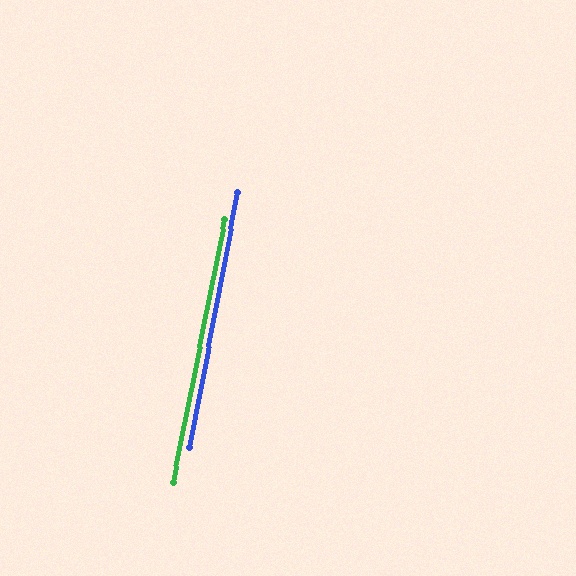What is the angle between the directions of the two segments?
Approximately 1 degree.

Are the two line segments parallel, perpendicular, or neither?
Parallel — their directions differ by only 0.6°.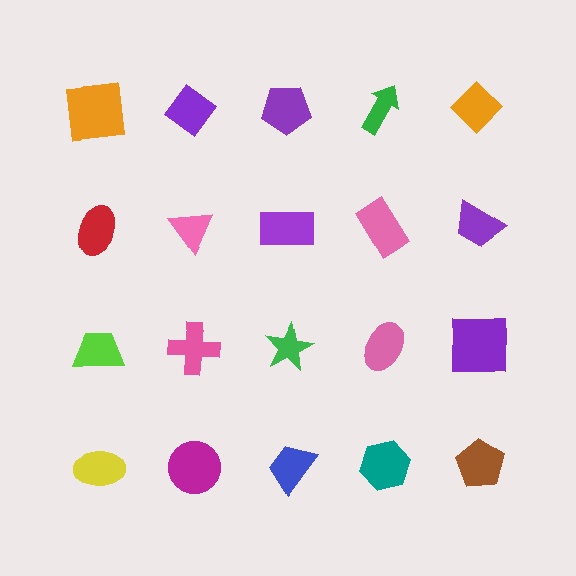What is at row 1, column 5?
An orange diamond.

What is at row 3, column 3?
A green star.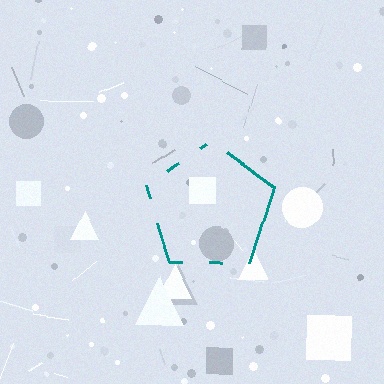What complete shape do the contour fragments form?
The contour fragments form a pentagon.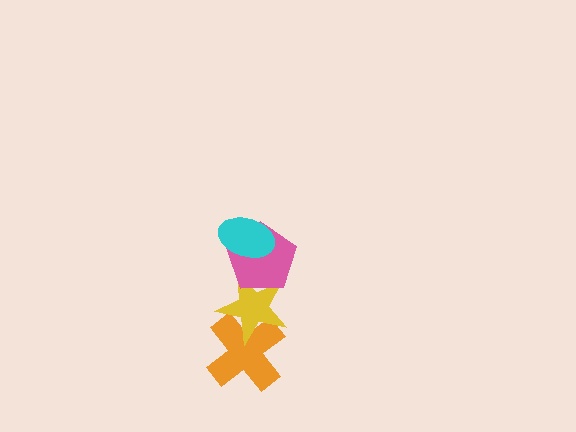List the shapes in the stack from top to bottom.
From top to bottom: the cyan ellipse, the pink pentagon, the yellow star, the orange cross.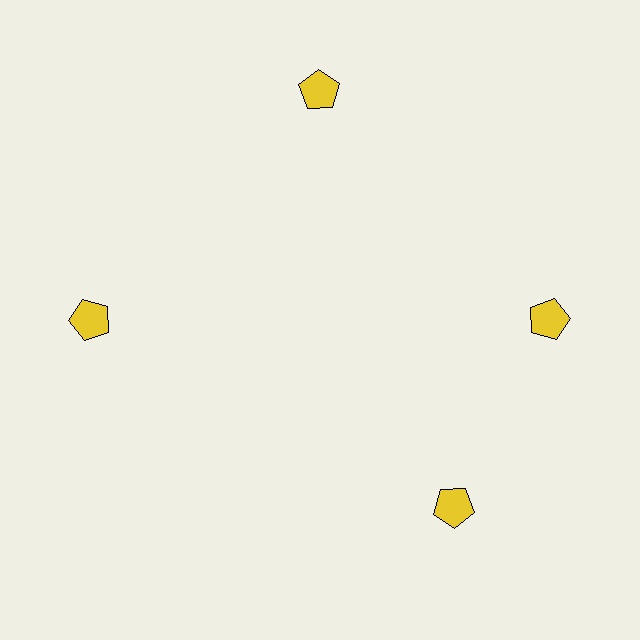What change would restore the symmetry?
The symmetry would be restored by rotating it back into even spacing with its neighbors so that all 4 pentagons sit at equal angles and equal distance from the center.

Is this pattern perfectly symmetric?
No. The 4 yellow pentagons are arranged in a ring, but one element near the 6 o'clock position is rotated out of alignment along the ring, breaking the 4-fold rotational symmetry.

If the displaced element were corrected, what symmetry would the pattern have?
It would have 4-fold rotational symmetry — the pattern would map onto itself every 90 degrees.